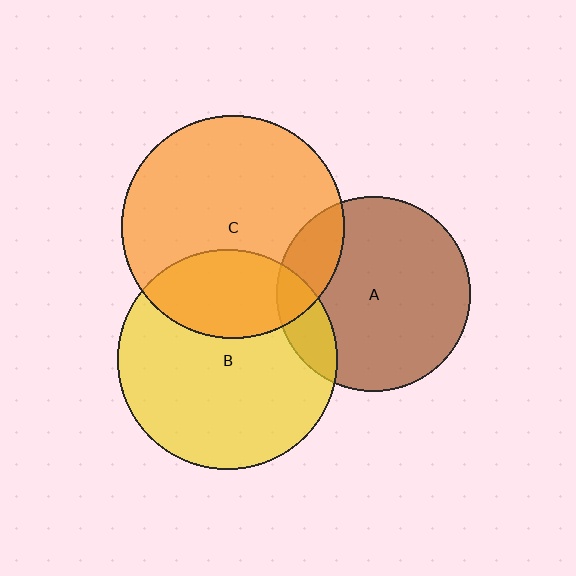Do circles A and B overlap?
Yes.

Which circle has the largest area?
Circle C (orange).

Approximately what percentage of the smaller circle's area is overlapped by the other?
Approximately 15%.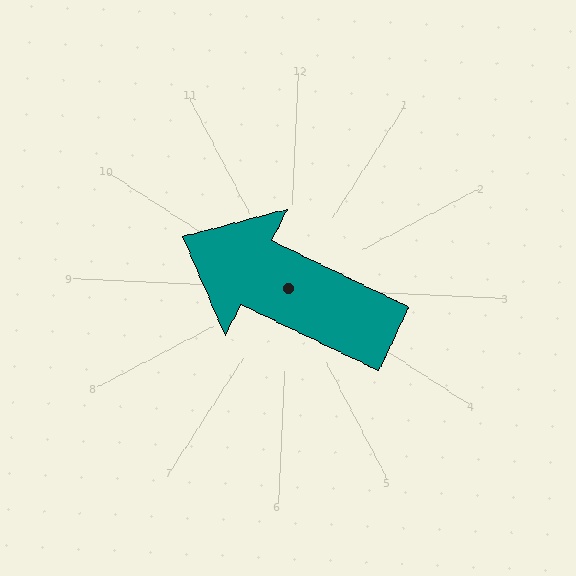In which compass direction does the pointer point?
Northwest.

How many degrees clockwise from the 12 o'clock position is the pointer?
Approximately 293 degrees.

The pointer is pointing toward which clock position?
Roughly 10 o'clock.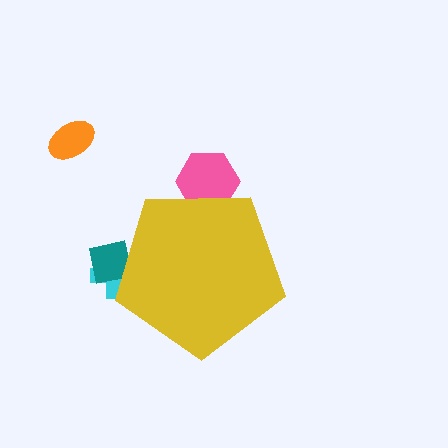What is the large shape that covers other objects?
A yellow pentagon.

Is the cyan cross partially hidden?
Yes, the cyan cross is partially hidden behind the yellow pentagon.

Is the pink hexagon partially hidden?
Yes, the pink hexagon is partially hidden behind the yellow pentagon.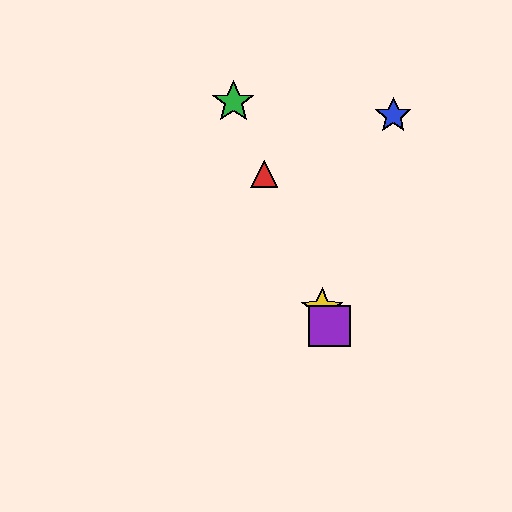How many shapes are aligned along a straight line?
4 shapes (the red triangle, the green star, the yellow star, the purple square) are aligned along a straight line.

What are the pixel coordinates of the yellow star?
The yellow star is at (322, 309).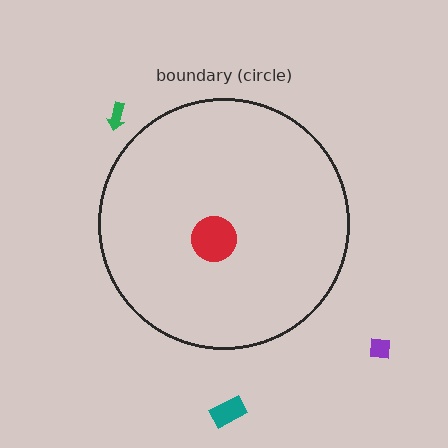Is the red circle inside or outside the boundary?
Inside.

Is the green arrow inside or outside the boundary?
Outside.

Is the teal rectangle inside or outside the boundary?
Outside.